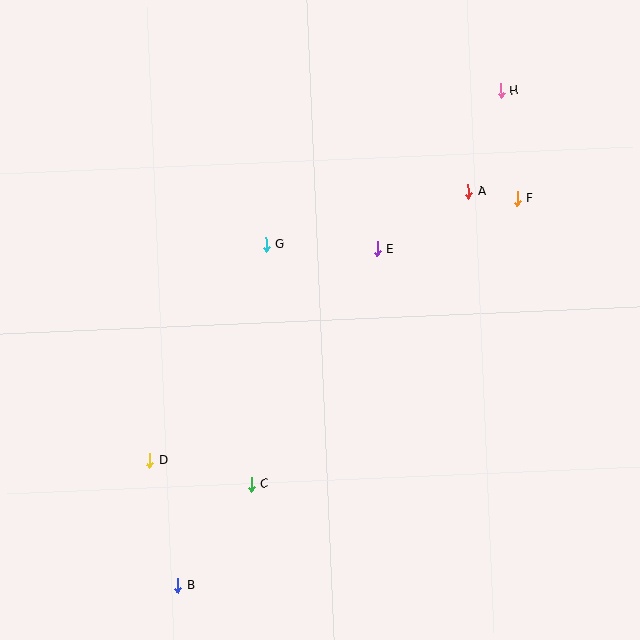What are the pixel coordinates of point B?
Point B is at (178, 585).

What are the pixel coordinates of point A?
Point A is at (468, 191).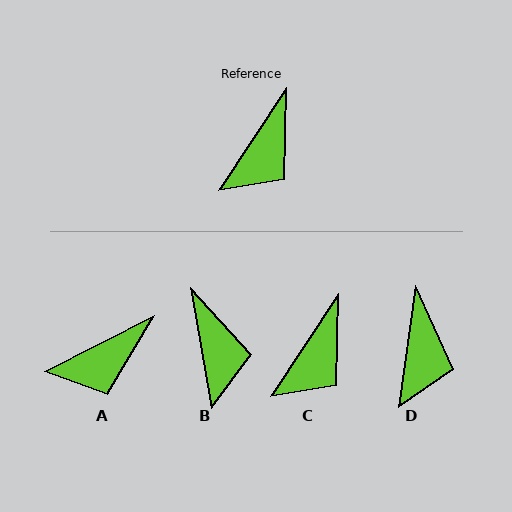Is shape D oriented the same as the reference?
No, it is off by about 26 degrees.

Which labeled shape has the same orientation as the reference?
C.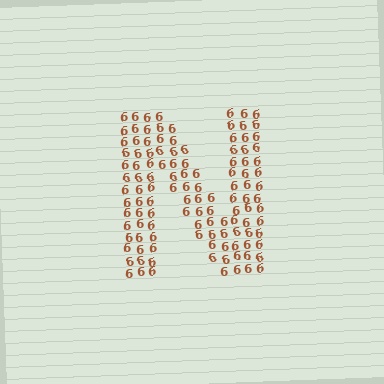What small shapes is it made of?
It is made of small digit 6's.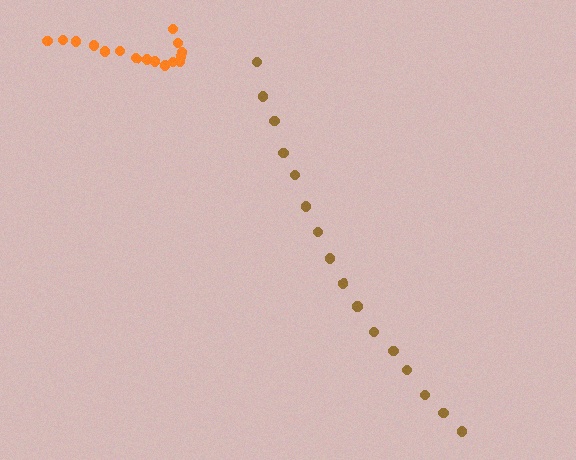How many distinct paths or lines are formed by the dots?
There are 2 distinct paths.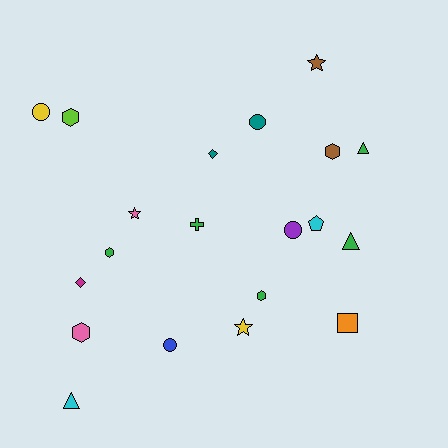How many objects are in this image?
There are 20 objects.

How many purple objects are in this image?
There is 1 purple object.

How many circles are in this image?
There are 4 circles.